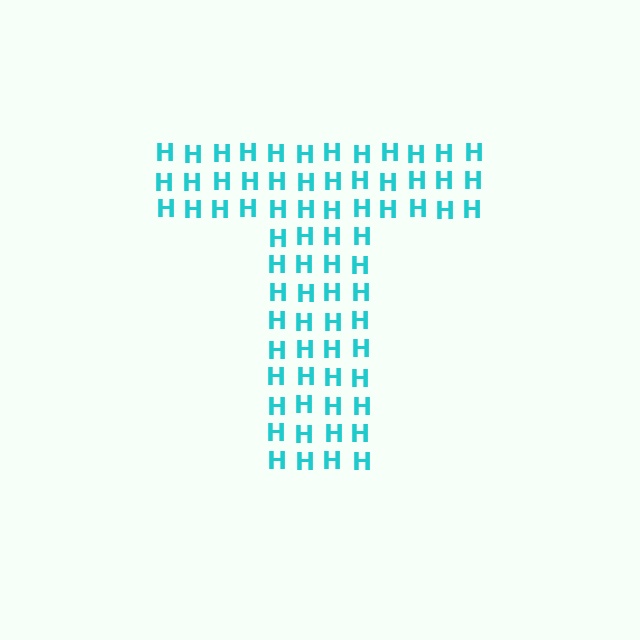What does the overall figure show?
The overall figure shows the letter T.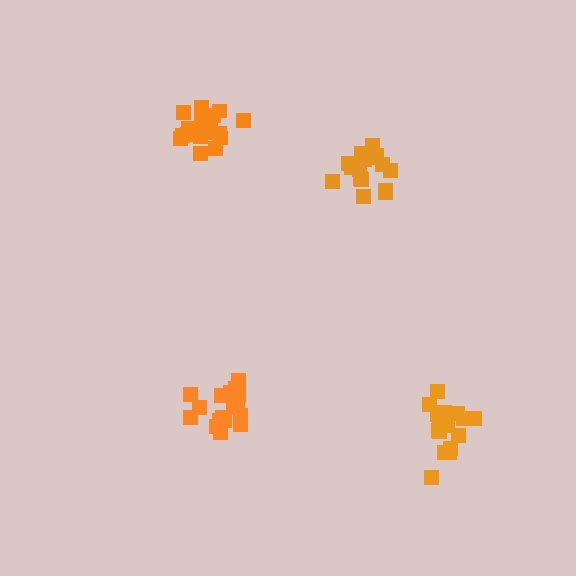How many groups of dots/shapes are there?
There are 4 groups.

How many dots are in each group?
Group 1: 16 dots, Group 2: 19 dots, Group 3: 19 dots, Group 4: 18 dots (72 total).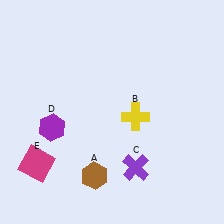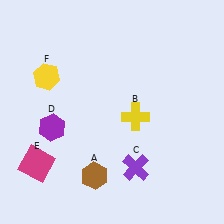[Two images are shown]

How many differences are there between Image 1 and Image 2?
There is 1 difference between the two images.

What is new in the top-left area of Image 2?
A yellow hexagon (F) was added in the top-left area of Image 2.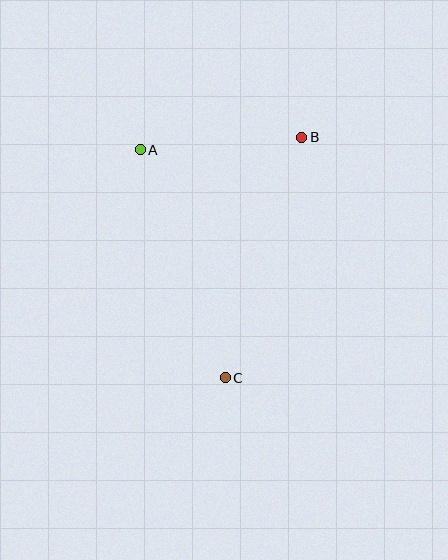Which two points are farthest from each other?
Points B and C are farthest from each other.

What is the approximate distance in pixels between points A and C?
The distance between A and C is approximately 244 pixels.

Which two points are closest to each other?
Points A and B are closest to each other.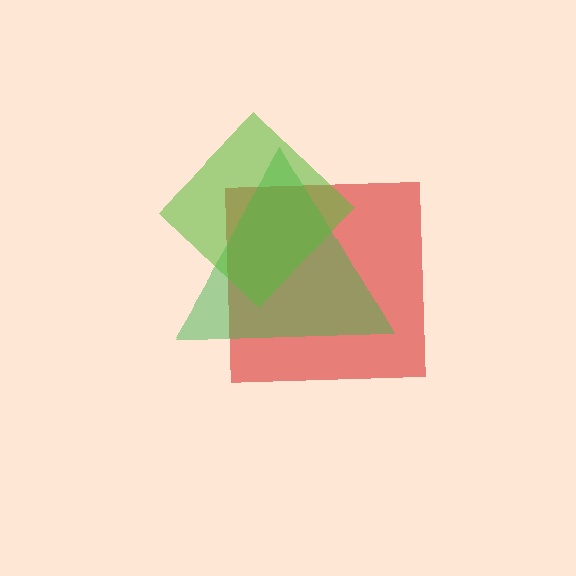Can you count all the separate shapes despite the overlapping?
Yes, there are 3 separate shapes.